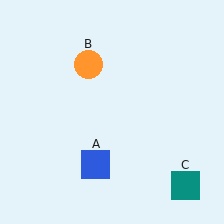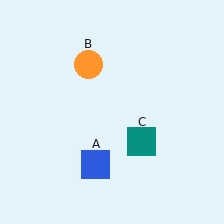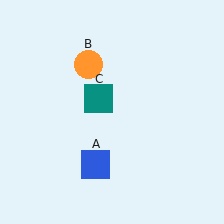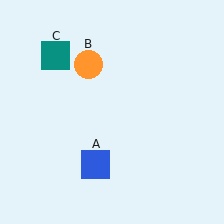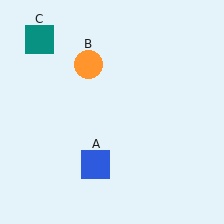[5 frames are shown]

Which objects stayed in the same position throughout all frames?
Blue square (object A) and orange circle (object B) remained stationary.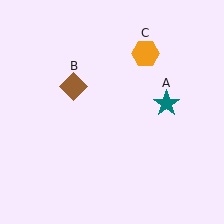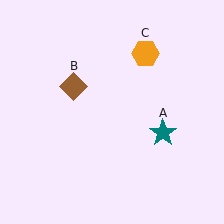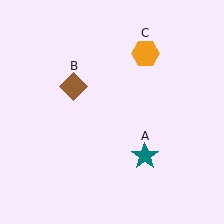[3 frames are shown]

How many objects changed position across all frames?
1 object changed position: teal star (object A).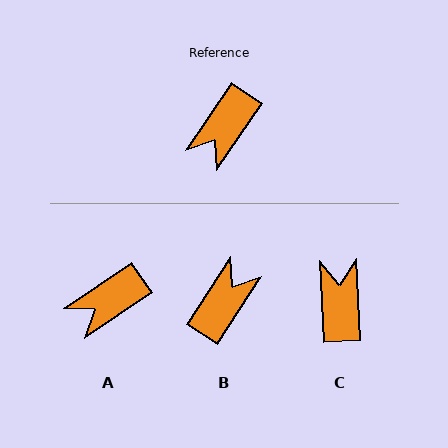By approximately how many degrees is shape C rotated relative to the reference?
Approximately 143 degrees clockwise.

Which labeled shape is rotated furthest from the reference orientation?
B, about 179 degrees away.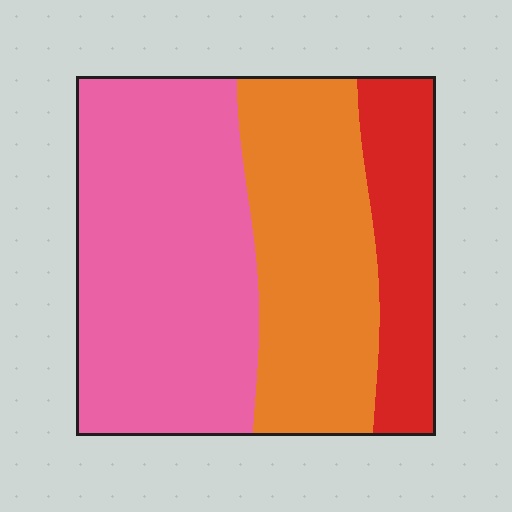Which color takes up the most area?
Pink, at roughly 50%.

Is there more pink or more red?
Pink.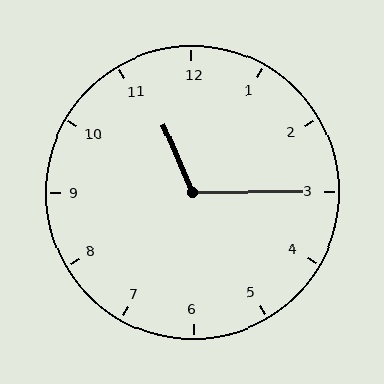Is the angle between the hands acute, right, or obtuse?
It is obtuse.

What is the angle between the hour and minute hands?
Approximately 112 degrees.